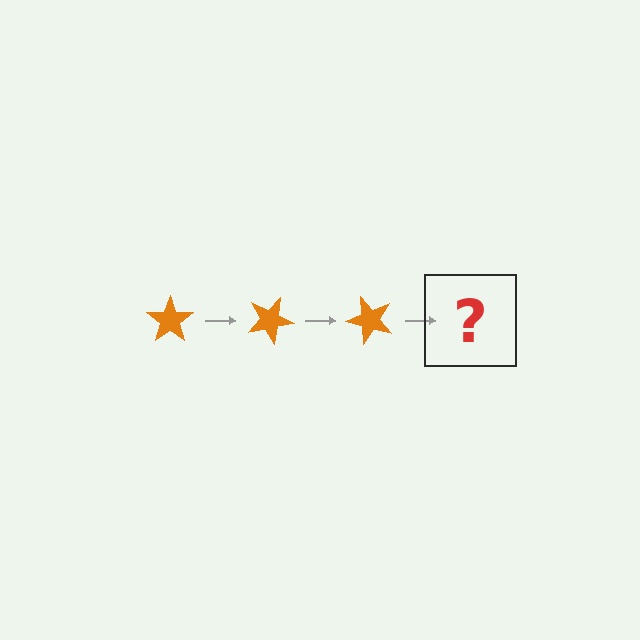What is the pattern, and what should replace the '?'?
The pattern is that the star rotates 25 degrees each step. The '?' should be an orange star rotated 75 degrees.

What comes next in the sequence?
The next element should be an orange star rotated 75 degrees.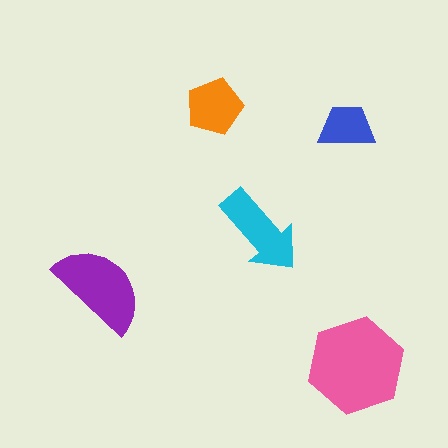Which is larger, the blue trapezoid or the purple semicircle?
The purple semicircle.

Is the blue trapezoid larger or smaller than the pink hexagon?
Smaller.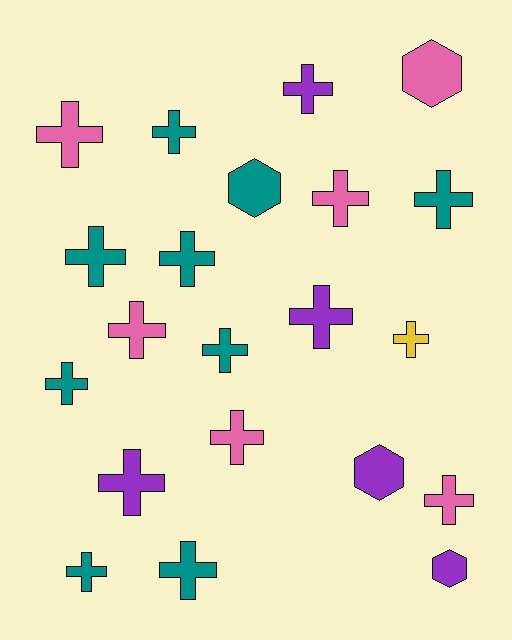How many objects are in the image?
There are 21 objects.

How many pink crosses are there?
There are 5 pink crosses.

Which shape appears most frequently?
Cross, with 17 objects.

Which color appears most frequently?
Teal, with 9 objects.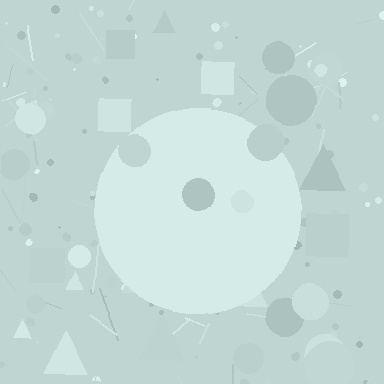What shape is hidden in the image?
A circle is hidden in the image.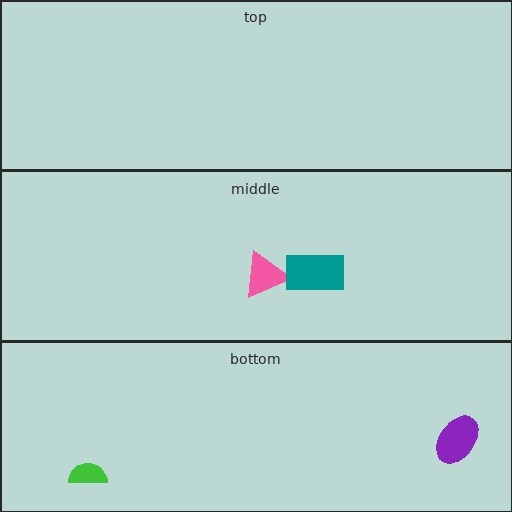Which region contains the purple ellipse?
The bottom region.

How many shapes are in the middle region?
2.